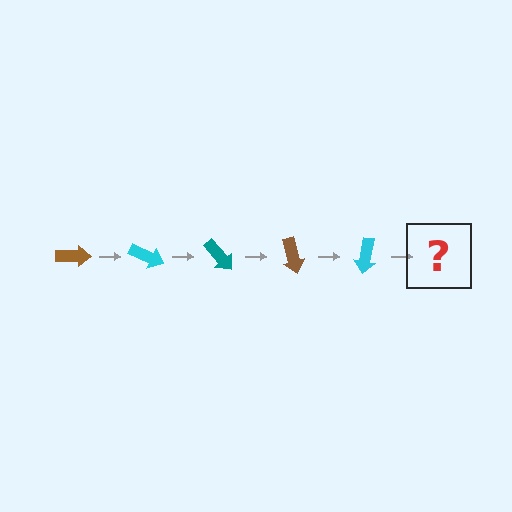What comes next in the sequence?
The next element should be a teal arrow, rotated 125 degrees from the start.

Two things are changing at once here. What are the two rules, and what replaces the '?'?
The two rules are that it rotates 25 degrees each step and the color cycles through brown, cyan, and teal. The '?' should be a teal arrow, rotated 125 degrees from the start.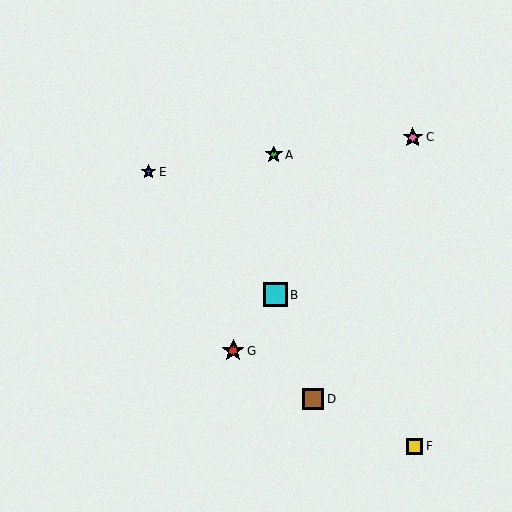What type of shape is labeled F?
Shape F is a yellow square.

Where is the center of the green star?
The center of the green star is at (274, 155).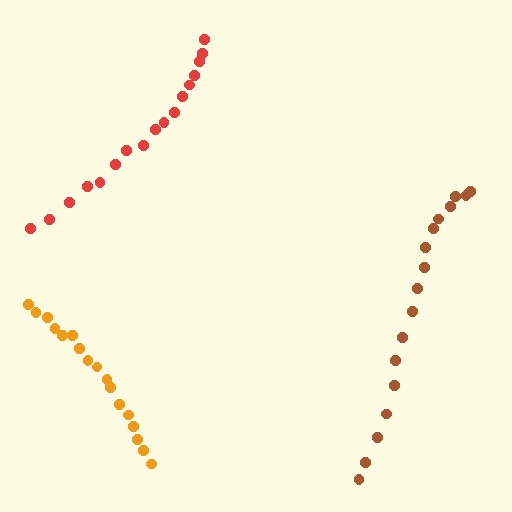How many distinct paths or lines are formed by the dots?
There are 3 distinct paths.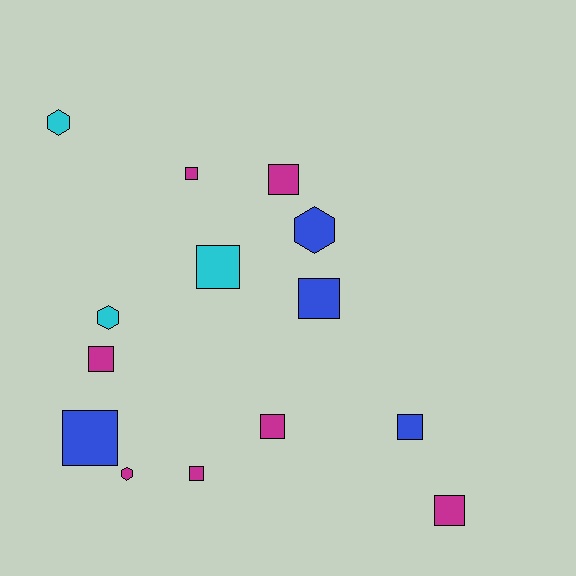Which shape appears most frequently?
Square, with 10 objects.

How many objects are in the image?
There are 14 objects.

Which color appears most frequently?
Magenta, with 7 objects.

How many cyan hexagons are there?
There are 2 cyan hexagons.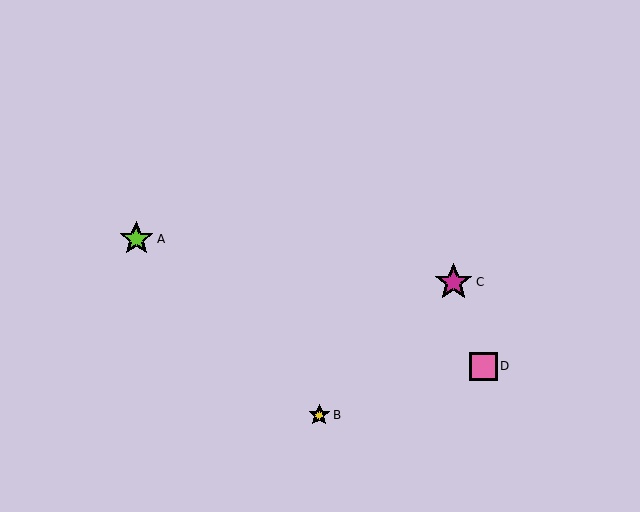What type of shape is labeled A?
Shape A is a lime star.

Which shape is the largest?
The magenta star (labeled C) is the largest.